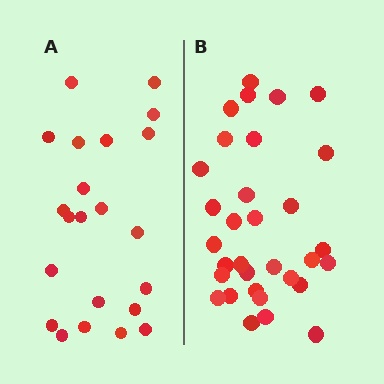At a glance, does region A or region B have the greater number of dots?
Region B (the right region) has more dots.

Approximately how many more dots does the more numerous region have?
Region B has roughly 10 or so more dots than region A.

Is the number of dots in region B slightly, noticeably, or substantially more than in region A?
Region B has substantially more. The ratio is roughly 1.5 to 1.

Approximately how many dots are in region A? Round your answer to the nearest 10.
About 20 dots. (The exact count is 22, which rounds to 20.)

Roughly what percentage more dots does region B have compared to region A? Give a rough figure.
About 45% more.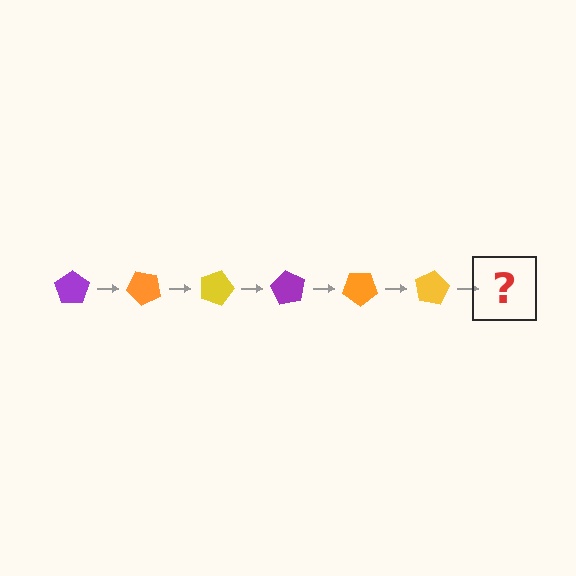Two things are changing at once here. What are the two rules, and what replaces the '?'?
The two rules are that it rotates 45 degrees each step and the color cycles through purple, orange, and yellow. The '?' should be a purple pentagon, rotated 270 degrees from the start.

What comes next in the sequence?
The next element should be a purple pentagon, rotated 270 degrees from the start.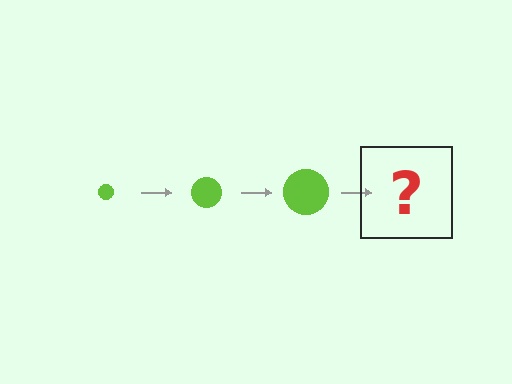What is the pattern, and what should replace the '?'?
The pattern is that the circle gets progressively larger each step. The '?' should be a lime circle, larger than the previous one.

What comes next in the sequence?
The next element should be a lime circle, larger than the previous one.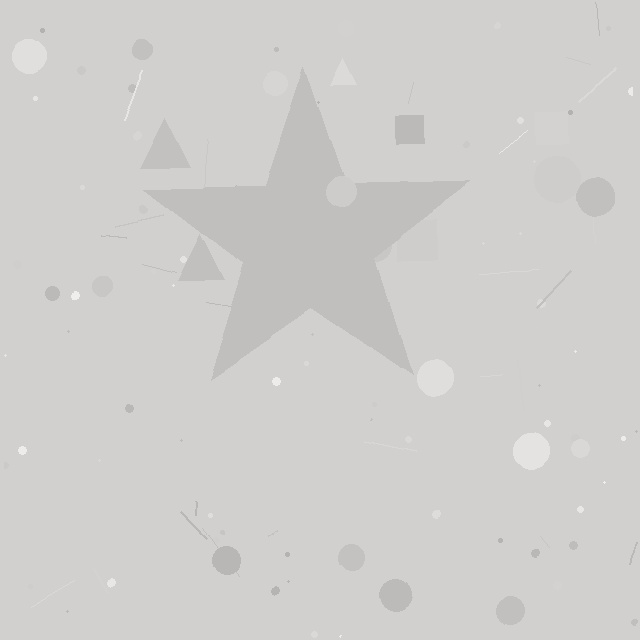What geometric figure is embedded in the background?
A star is embedded in the background.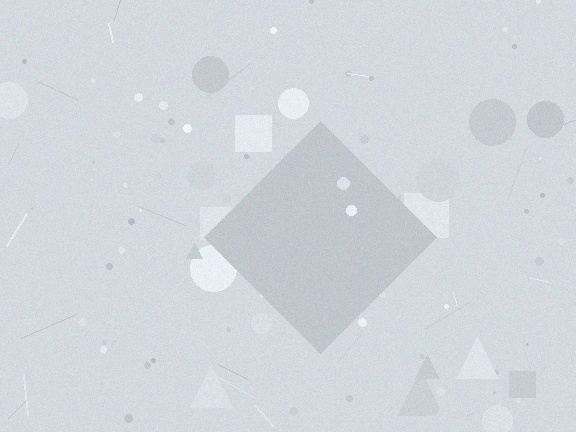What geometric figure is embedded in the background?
A diamond is embedded in the background.